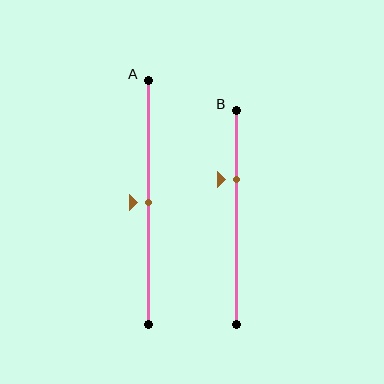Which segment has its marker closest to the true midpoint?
Segment A has its marker closest to the true midpoint.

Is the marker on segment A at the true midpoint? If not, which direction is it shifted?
Yes, the marker on segment A is at the true midpoint.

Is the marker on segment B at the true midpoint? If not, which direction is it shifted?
No, the marker on segment B is shifted upward by about 18% of the segment length.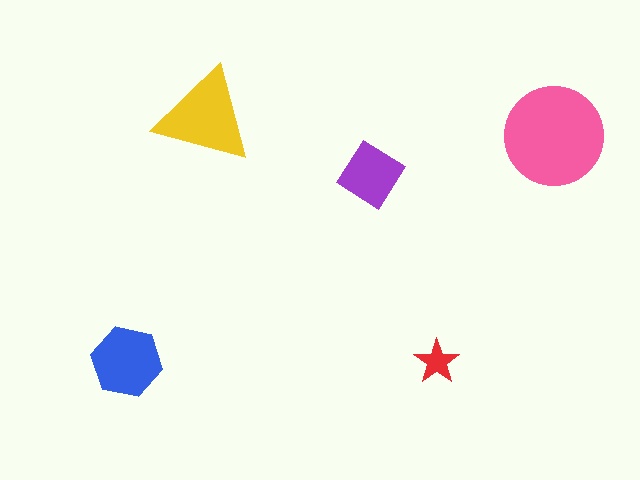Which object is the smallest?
The red star.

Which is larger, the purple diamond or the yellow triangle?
The yellow triangle.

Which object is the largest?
The pink circle.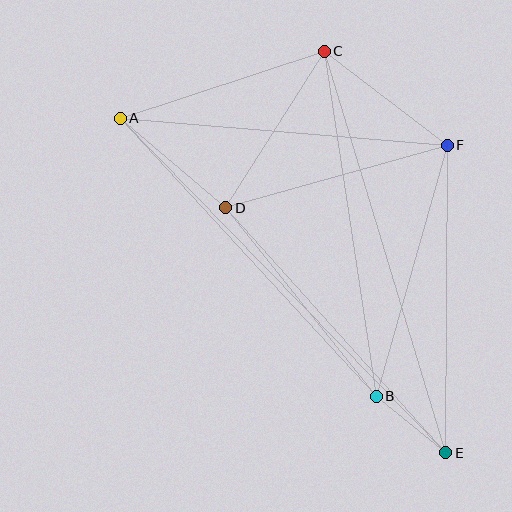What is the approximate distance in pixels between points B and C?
The distance between B and C is approximately 349 pixels.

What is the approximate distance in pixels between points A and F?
The distance between A and F is approximately 328 pixels.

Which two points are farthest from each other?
Points A and E are farthest from each other.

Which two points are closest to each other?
Points B and E are closest to each other.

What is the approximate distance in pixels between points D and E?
The distance between D and E is approximately 329 pixels.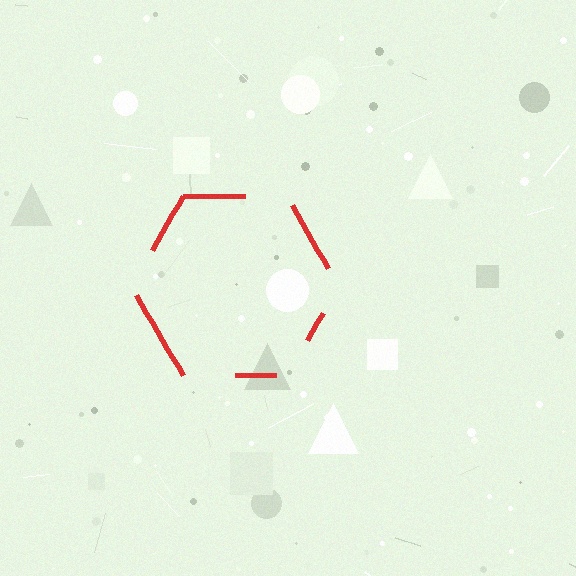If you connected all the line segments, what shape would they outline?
They would outline a hexagon.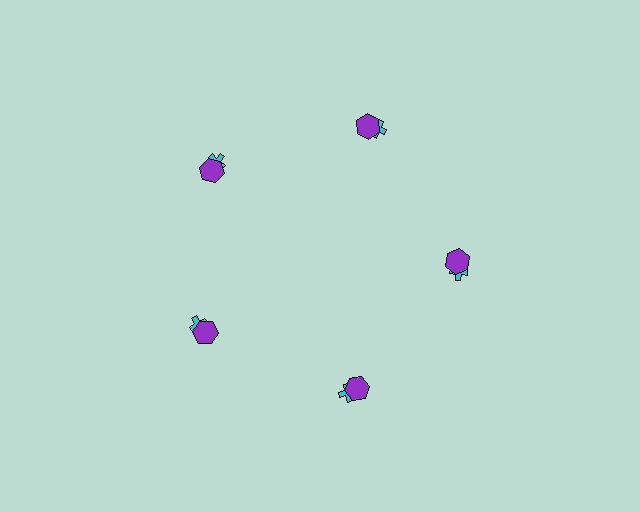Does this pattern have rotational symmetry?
Yes, this pattern has 5-fold rotational symmetry. It looks the same after rotating 72 degrees around the center.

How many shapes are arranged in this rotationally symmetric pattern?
There are 10 shapes, arranged in 5 groups of 2.